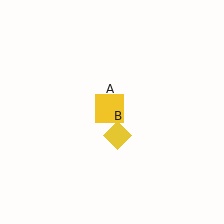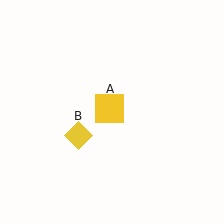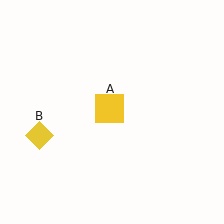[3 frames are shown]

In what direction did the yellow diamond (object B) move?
The yellow diamond (object B) moved left.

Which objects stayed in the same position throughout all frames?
Yellow square (object A) remained stationary.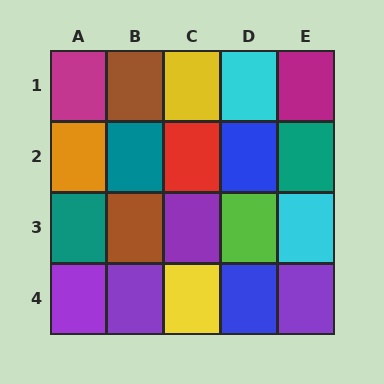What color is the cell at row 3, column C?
Purple.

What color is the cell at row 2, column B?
Teal.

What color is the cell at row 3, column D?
Lime.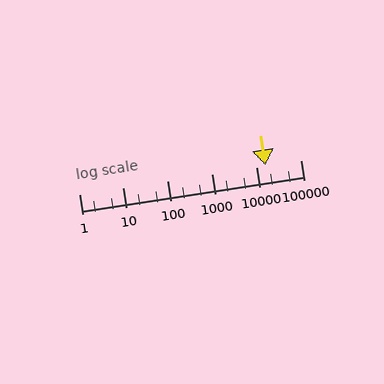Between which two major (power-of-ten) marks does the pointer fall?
The pointer is between 10000 and 100000.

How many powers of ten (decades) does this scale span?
The scale spans 5 decades, from 1 to 100000.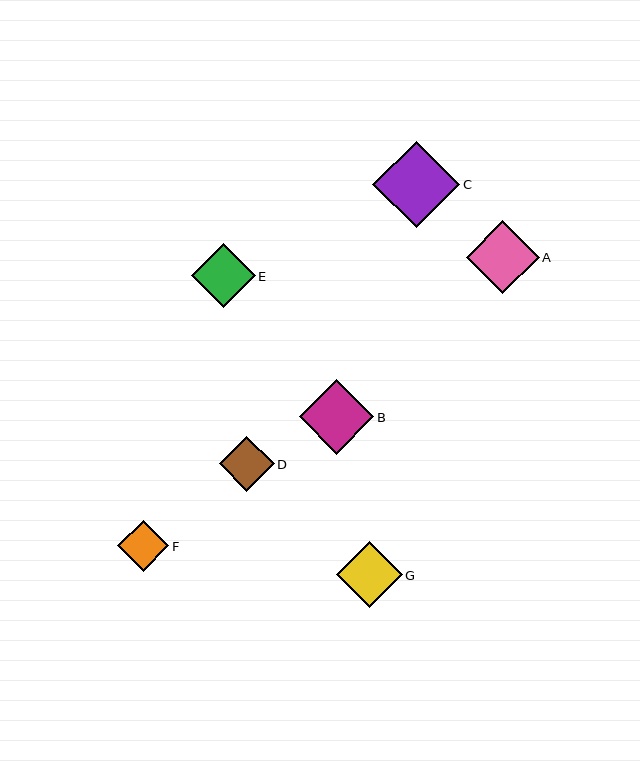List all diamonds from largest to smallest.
From largest to smallest: C, B, A, G, E, D, F.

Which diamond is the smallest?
Diamond F is the smallest with a size of approximately 52 pixels.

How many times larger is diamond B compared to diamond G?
Diamond B is approximately 1.1 times the size of diamond G.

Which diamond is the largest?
Diamond C is the largest with a size of approximately 87 pixels.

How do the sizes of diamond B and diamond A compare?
Diamond B and diamond A are approximately the same size.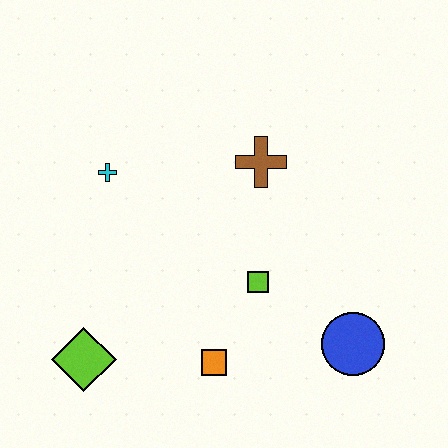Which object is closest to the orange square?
The lime square is closest to the orange square.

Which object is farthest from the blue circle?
The cyan cross is farthest from the blue circle.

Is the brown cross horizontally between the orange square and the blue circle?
Yes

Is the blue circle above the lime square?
No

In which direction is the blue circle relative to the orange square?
The blue circle is to the right of the orange square.